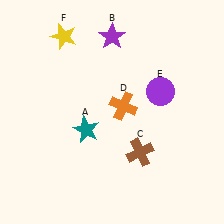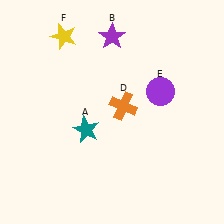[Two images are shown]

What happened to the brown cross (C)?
The brown cross (C) was removed in Image 2. It was in the bottom-right area of Image 1.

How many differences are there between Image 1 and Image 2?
There is 1 difference between the two images.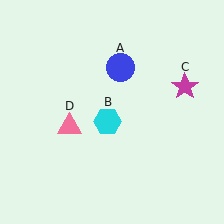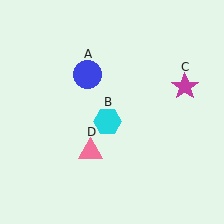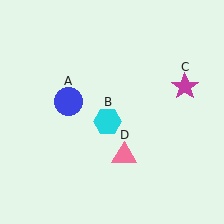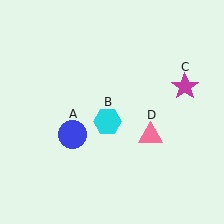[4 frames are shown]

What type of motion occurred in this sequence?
The blue circle (object A), pink triangle (object D) rotated counterclockwise around the center of the scene.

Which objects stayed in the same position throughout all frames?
Cyan hexagon (object B) and magenta star (object C) remained stationary.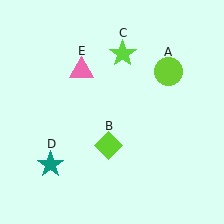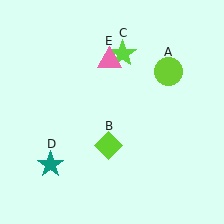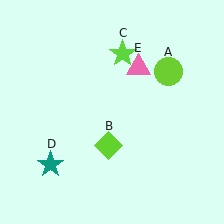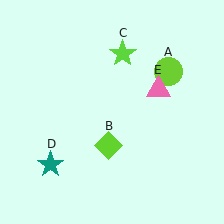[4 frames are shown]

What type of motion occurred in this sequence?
The pink triangle (object E) rotated clockwise around the center of the scene.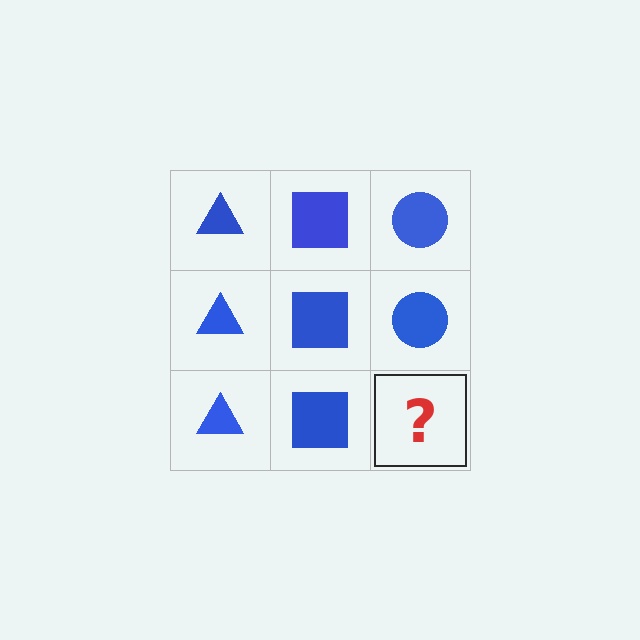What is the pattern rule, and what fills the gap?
The rule is that each column has a consistent shape. The gap should be filled with a blue circle.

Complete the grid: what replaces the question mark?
The question mark should be replaced with a blue circle.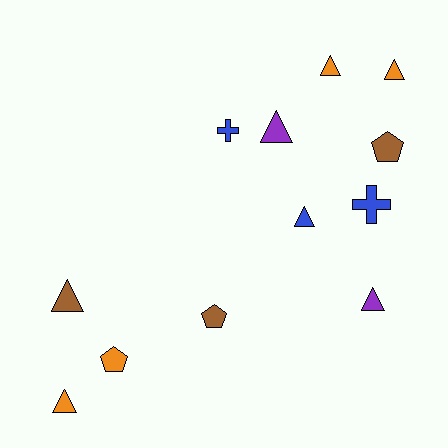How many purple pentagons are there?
There are no purple pentagons.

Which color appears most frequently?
Orange, with 4 objects.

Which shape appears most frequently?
Triangle, with 7 objects.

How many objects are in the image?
There are 12 objects.